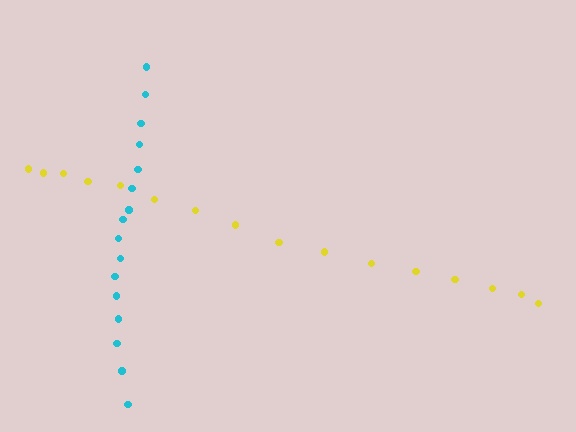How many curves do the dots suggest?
There are 2 distinct paths.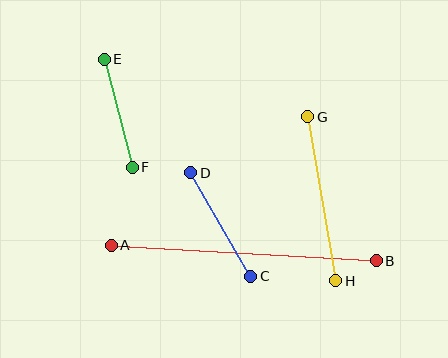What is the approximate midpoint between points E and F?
The midpoint is at approximately (118, 113) pixels.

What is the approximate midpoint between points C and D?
The midpoint is at approximately (221, 225) pixels.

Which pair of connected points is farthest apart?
Points A and B are farthest apart.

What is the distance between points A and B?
The distance is approximately 266 pixels.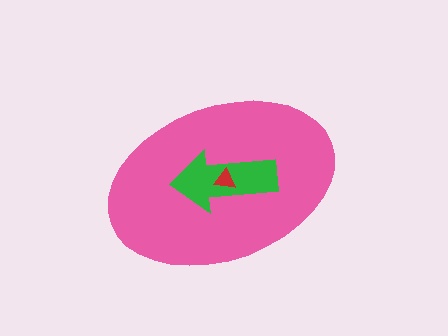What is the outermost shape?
The pink ellipse.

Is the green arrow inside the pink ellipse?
Yes.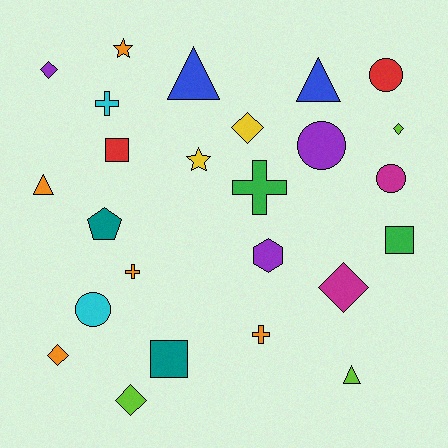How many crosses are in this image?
There are 4 crosses.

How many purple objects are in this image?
There are 3 purple objects.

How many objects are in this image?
There are 25 objects.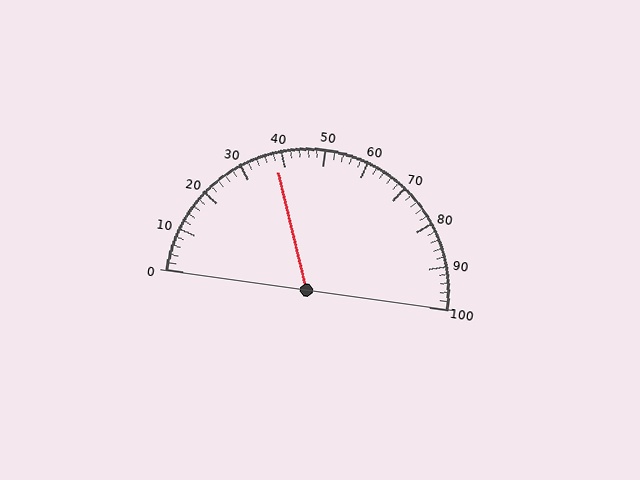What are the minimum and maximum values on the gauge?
The gauge ranges from 0 to 100.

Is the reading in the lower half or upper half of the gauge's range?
The reading is in the lower half of the range (0 to 100).